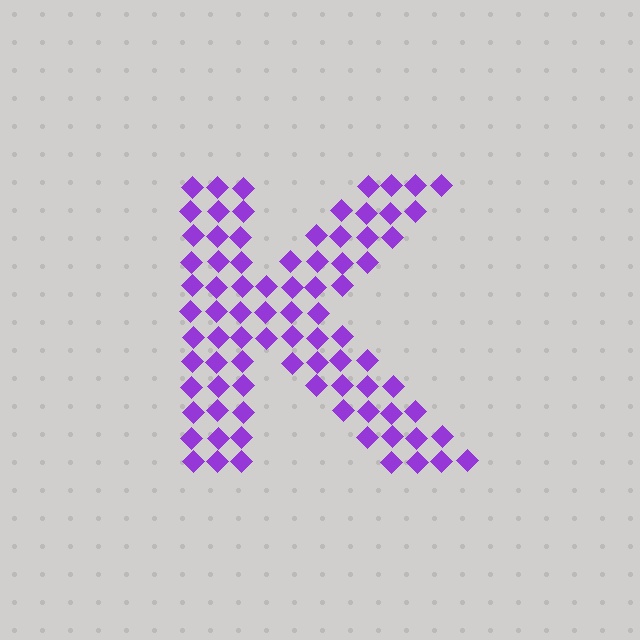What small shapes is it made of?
It is made of small diamonds.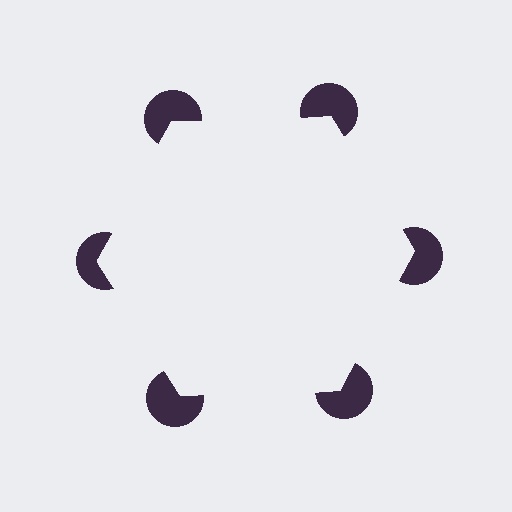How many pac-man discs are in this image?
There are 6 — one at each vertex of the illusory hexagon.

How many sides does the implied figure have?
6 sides.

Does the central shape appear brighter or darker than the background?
It typically appears slightly brighter than the background, even though no actual brightness change is drawn.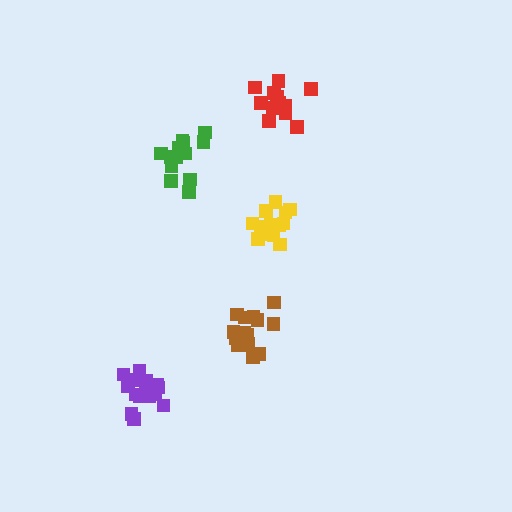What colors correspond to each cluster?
The clusters are colored: green, brown, yellow, purple, red.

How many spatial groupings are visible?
There are 5 spatial groupings.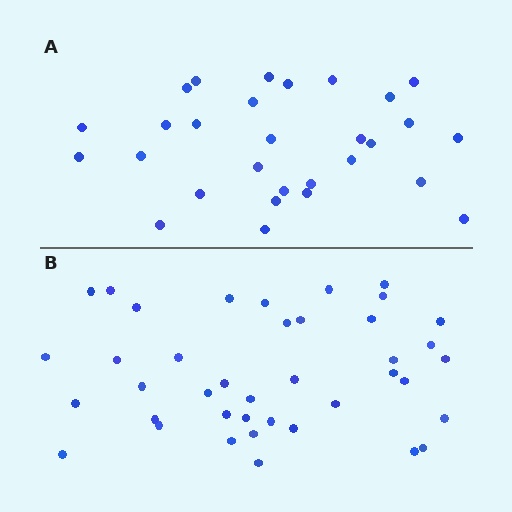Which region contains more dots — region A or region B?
Region B (the bottom region) has more dots.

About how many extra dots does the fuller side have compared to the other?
Region B has roughly 12 or so more dots than region A.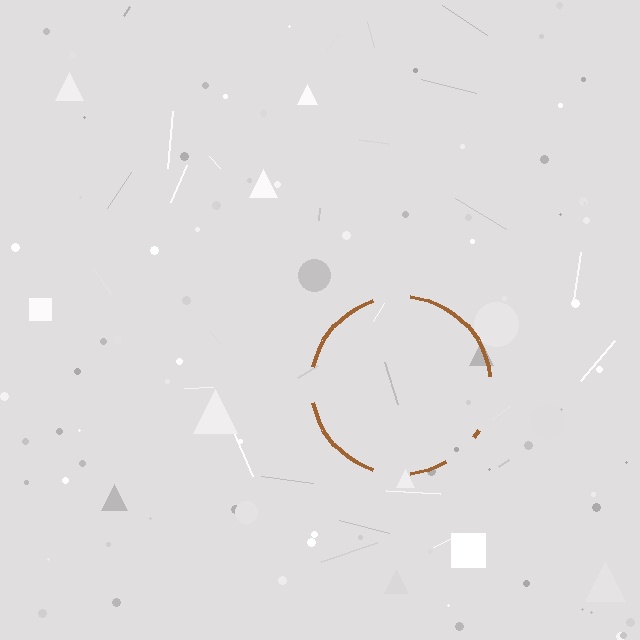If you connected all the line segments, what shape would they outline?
They would outline a circle.